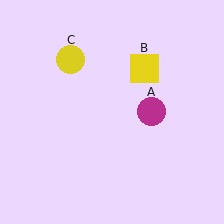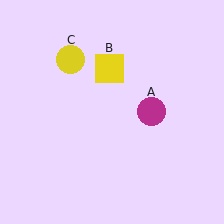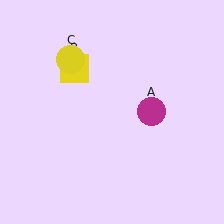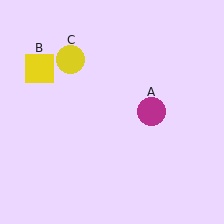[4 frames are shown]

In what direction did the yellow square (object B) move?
The yellow square (object B) moved left.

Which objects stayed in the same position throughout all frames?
Magenta circle (object A) and yellow circle (object C) remained stationary.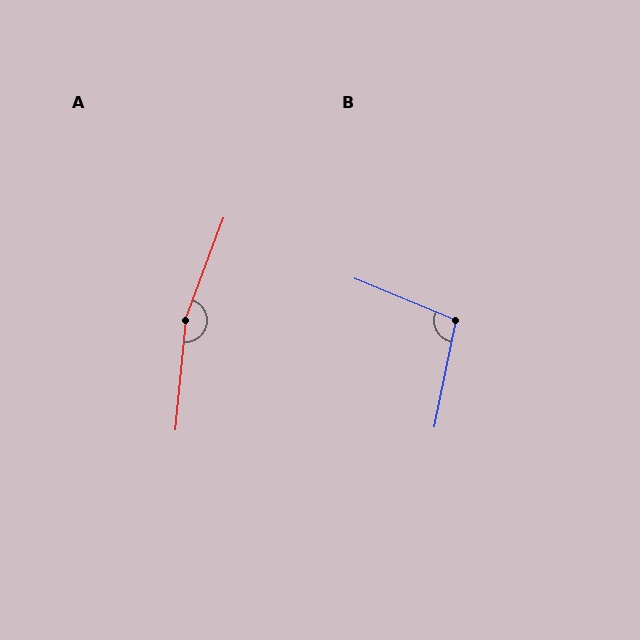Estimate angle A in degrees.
Approximately 165 degrees.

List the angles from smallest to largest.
B (101°), A (165°).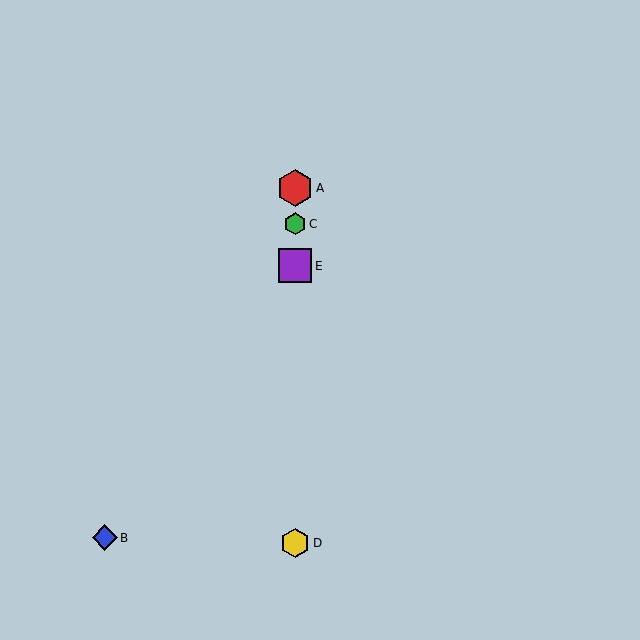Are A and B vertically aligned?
No, A is at x≈295 and B is at x≈105.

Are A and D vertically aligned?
Yes, both are at x≈295.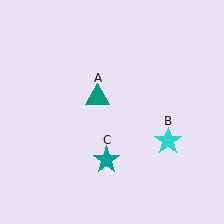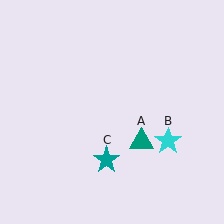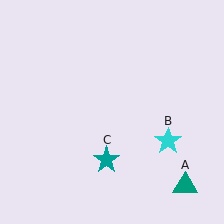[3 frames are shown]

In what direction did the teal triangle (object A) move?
The teal triangle (object A) moved down and to the right.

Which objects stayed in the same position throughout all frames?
Cyan star (object B) and teal star (object C) remained stationary.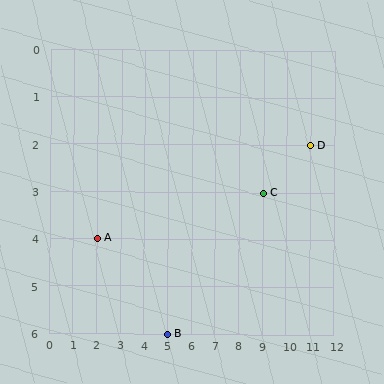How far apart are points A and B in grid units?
Points A and B are 3 columns and 2 rows apart (about 3.6 grid units diagonally).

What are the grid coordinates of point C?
Point C is at grid coordinates (9, 3).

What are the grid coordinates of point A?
Point A is at grid coordinates (2, 4).